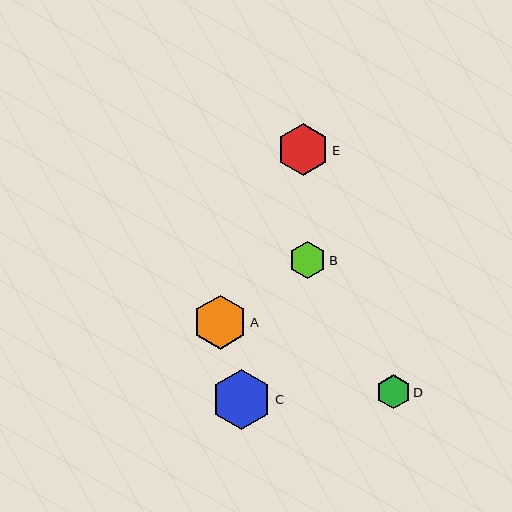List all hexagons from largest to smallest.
From largest to smallest: C, A, E, B, D.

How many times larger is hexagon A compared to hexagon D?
Hexagon A is approximately 1.6 times the size of hexagon D.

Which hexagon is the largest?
Hexagon C is the largest with a size of approximately 60 pixels.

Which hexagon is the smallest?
Hexagon D is the smallest with a size of approximately 34 pixels.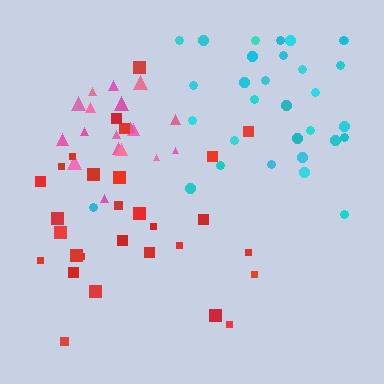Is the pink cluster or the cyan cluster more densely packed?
Pink.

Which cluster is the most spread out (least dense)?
Red.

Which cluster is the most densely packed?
Pink.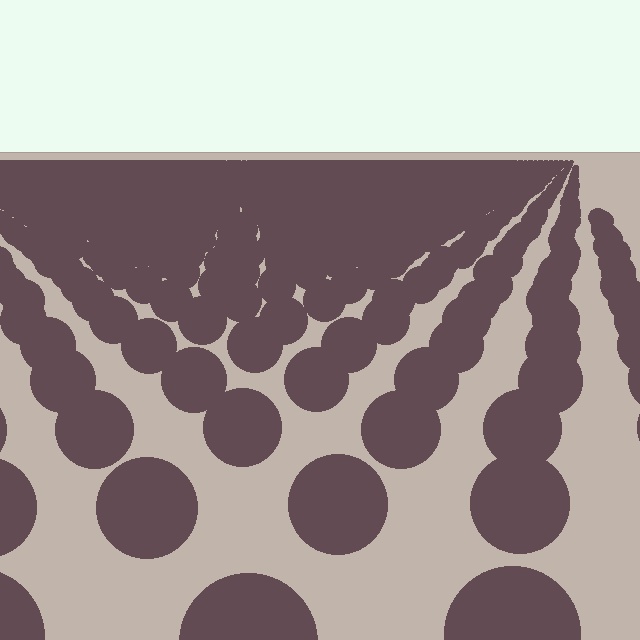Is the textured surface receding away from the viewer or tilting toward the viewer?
The surface is receding away from the viewer. Texture elements get smaller and denser toward the top.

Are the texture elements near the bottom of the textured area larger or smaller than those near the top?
Larger. Near the bottom, elements are closer to the viewer and appear at a bigger on-screen size.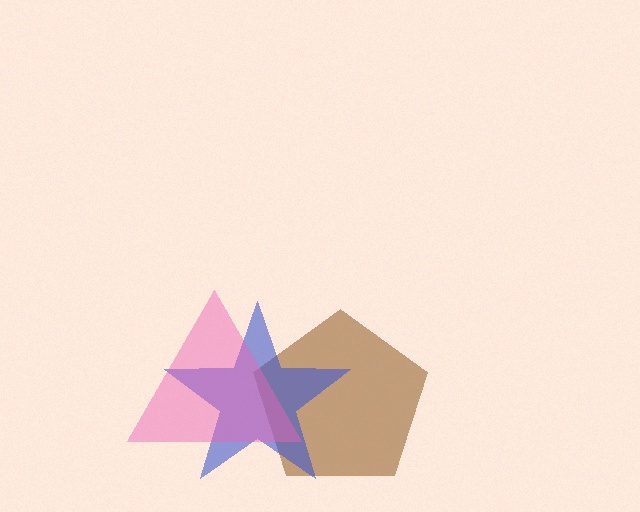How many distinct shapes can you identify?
There are 3 distinct shapes: a brown pentagon, a blue star, a pink triangle.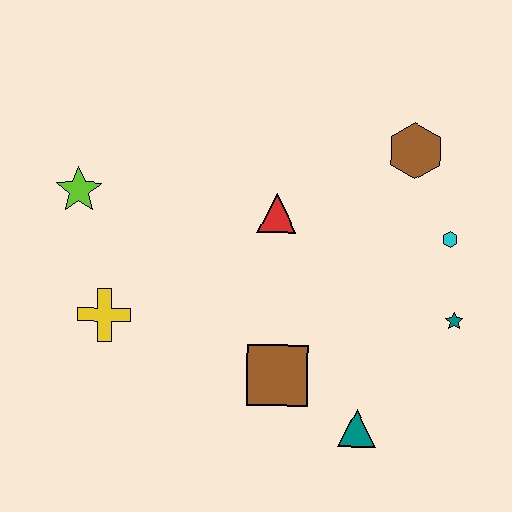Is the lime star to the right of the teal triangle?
No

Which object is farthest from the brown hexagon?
The yellow cross is farthest from the brown hexagon.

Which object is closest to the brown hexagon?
The cyan hexagon is closest to the brown hexagon.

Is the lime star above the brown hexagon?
No